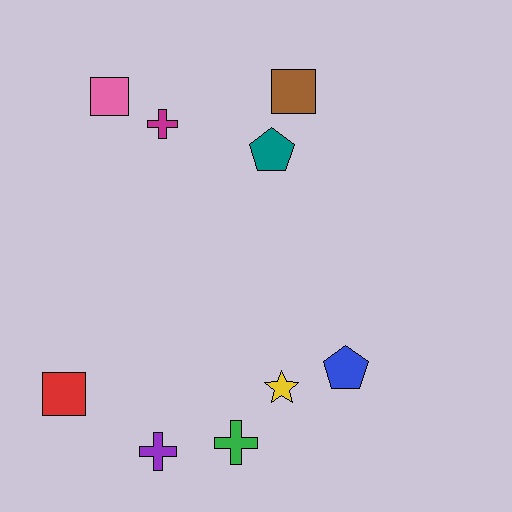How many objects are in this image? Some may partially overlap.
There are 9 objects.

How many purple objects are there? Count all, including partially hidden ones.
There is 1 purple object.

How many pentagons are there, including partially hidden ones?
There are 2 pentagons.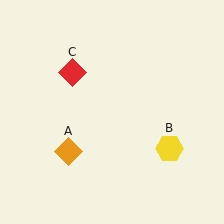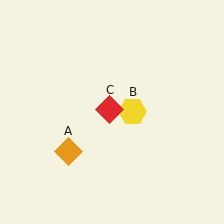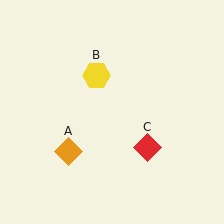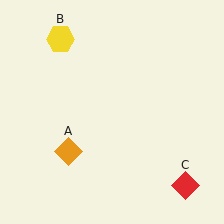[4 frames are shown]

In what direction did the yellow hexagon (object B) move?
The yellow hexagon (object B) moved up and to the left.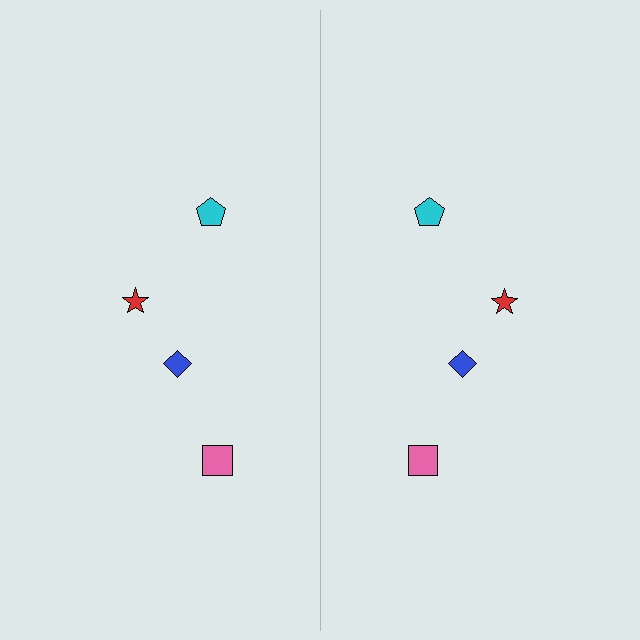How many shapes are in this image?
There are 8 shapes in this image.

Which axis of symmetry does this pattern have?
The pattern has a vertical axis of symmetry running through the center of the image.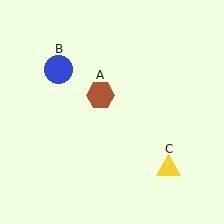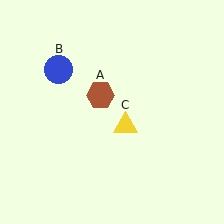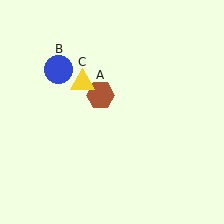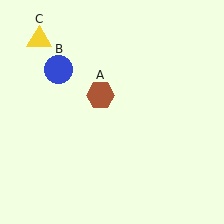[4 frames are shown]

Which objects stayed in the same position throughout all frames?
Brown hexagon (object A) and blue circle (object B) remained stationary.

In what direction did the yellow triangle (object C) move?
The yellow triangle (object C) moved up and to the left.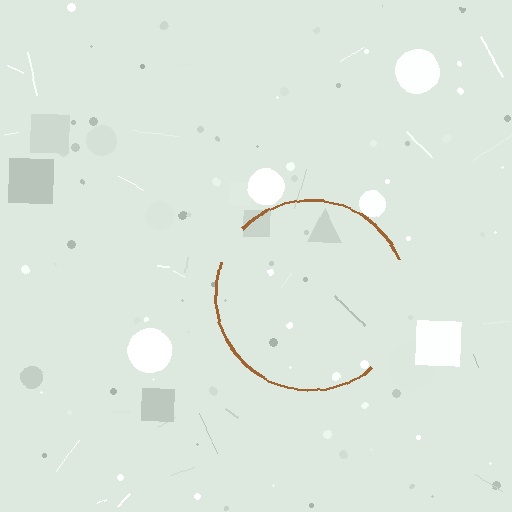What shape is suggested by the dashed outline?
The dashed outline suggests a circle.